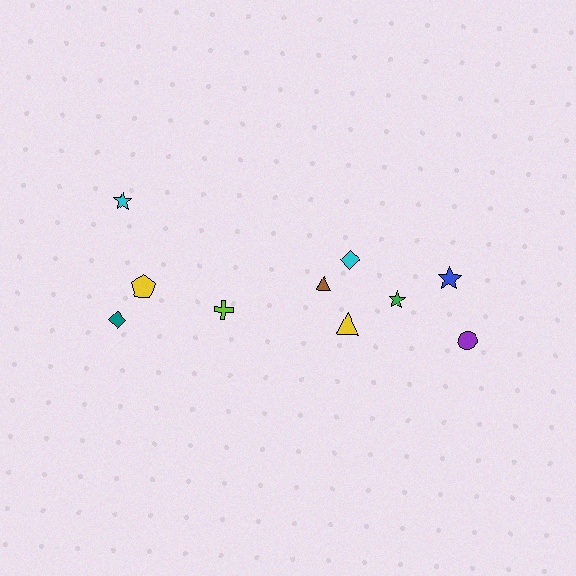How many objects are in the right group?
There are 6 objects.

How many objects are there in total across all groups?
There are 10 objects.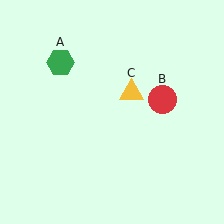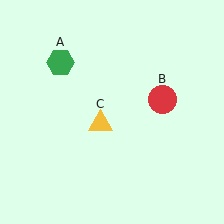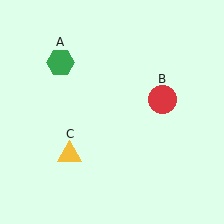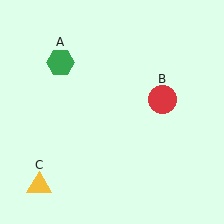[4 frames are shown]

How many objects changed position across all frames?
1 object changed position: yellow triangle (object C).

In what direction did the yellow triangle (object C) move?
The yellow triangle (object C) moved down and to the left.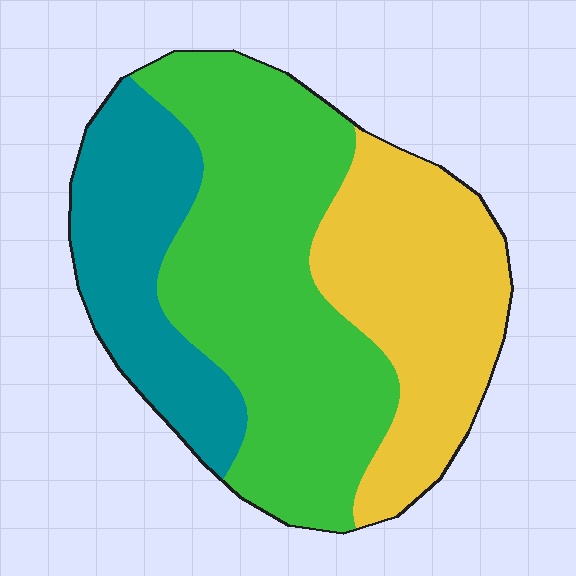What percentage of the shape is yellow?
Yellow covers 30% of the shape.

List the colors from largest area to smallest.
From largest to smallest: green, yellow, teal.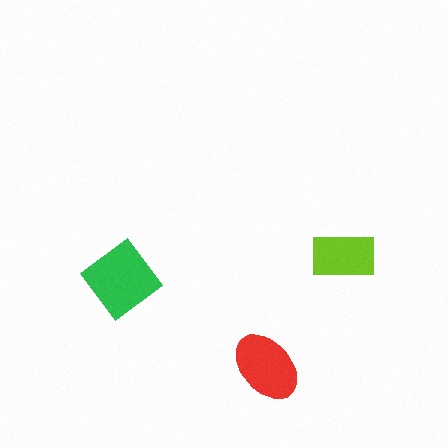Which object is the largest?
The green diamond.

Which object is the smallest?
The lime rectangle.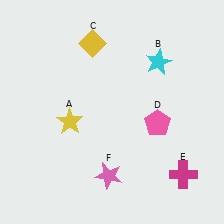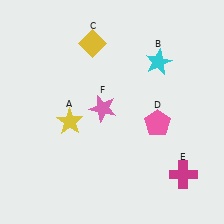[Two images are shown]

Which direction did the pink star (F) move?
The pink star (F) moved up.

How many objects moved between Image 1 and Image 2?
1 object moved between the two images.